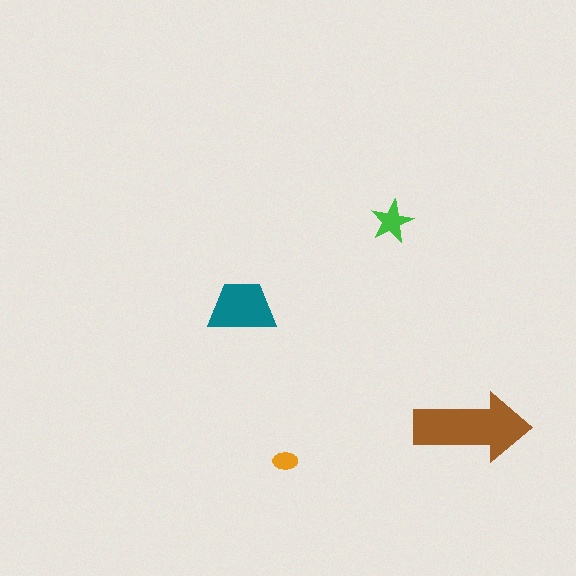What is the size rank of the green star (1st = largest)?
3rd.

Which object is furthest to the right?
The brown arrow is rightmost.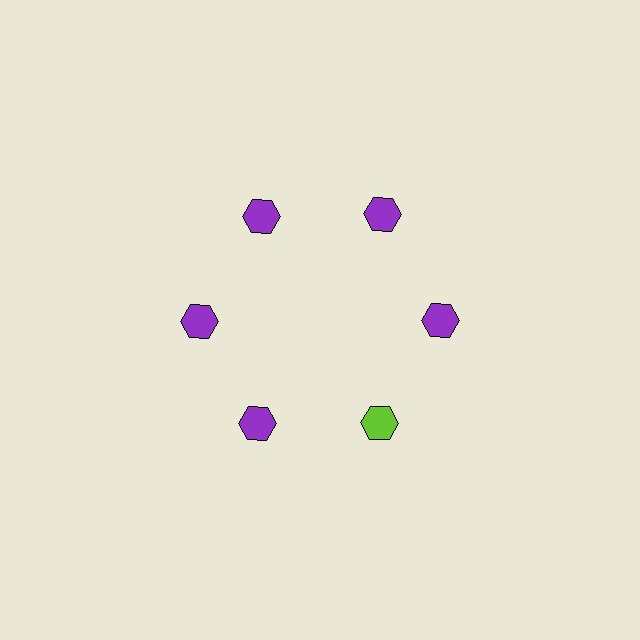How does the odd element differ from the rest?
It has a different color: lime instead of purple.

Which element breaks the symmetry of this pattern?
The lime hexagon at roughly the 5 o'clock position breaks the symmetry. All other shapes are purple hexagons.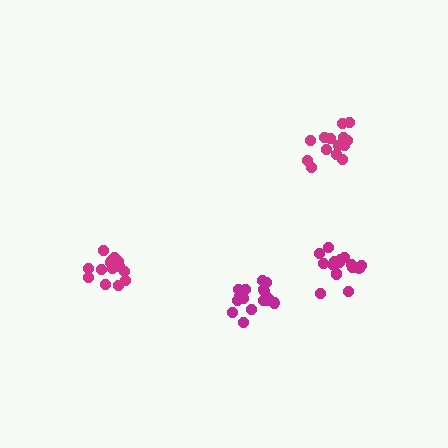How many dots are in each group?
Group 1: 17 dots, Group 2: 14 dots, Group 3: 16 dots, Group 4: 15 dots (62 total).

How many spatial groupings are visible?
There are 4 spatial groupings.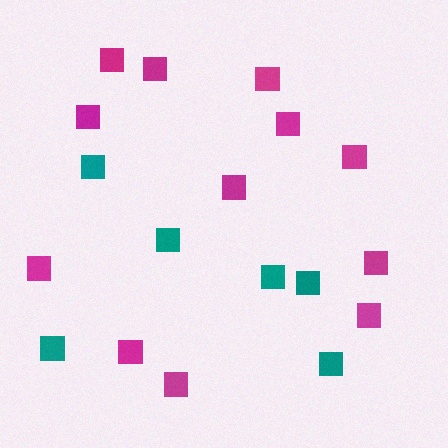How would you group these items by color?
There are 2 groups: one group of teal squares (6) and one group of magenta squares (12).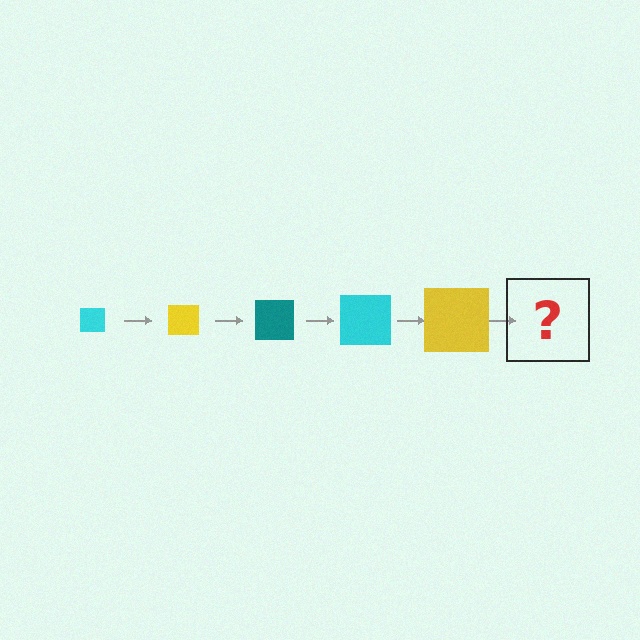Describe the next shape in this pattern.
It should be a teal square, larger than the previous one.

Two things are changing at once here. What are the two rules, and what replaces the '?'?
The two rules are that the square grows larger each step and the color cycles through cyan, yellow, and teal. The '?' should be a teal square, larger than the previous one.